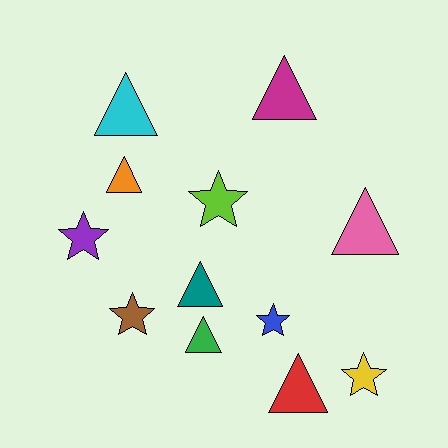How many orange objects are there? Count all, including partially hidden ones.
There is 1 orange object.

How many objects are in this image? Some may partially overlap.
There are 12 objects.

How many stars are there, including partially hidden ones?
There are 5 stars.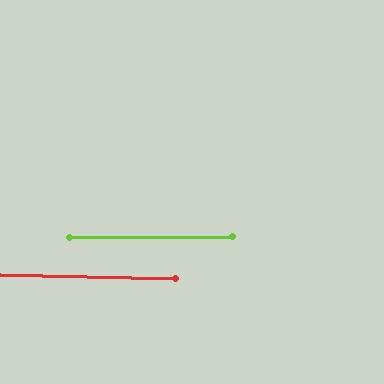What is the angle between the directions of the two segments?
Approximately 1 degree.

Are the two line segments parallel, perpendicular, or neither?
Parallel — their directions differ by only 1.4°.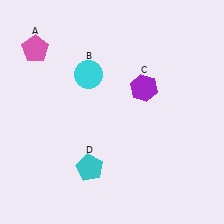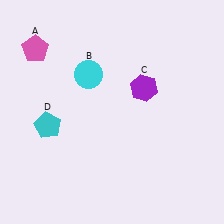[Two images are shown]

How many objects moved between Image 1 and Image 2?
1 object moved between the two images.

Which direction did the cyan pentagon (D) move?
The cyan pentagon (D) moved up.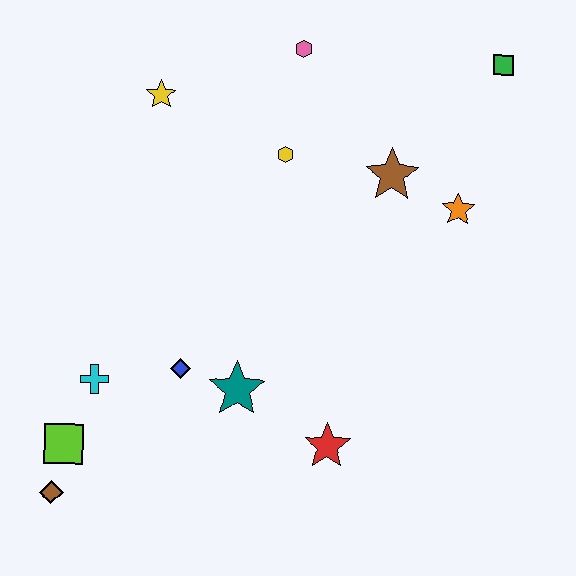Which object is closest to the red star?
The teal star is closest to the red star.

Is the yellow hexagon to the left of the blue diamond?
No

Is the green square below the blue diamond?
No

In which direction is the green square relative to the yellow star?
The green square is to the right of the yellow star.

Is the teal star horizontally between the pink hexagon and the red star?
No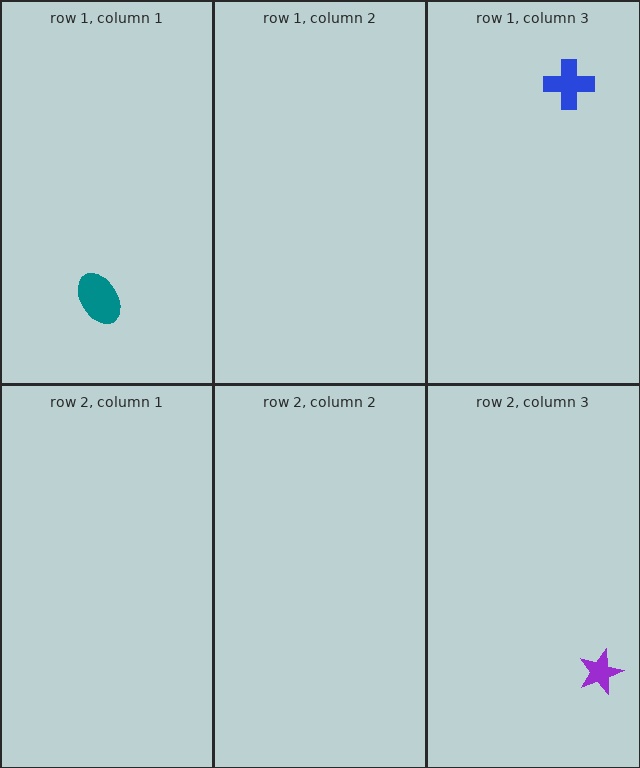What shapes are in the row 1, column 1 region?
The teal ellipse.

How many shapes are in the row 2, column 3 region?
1.